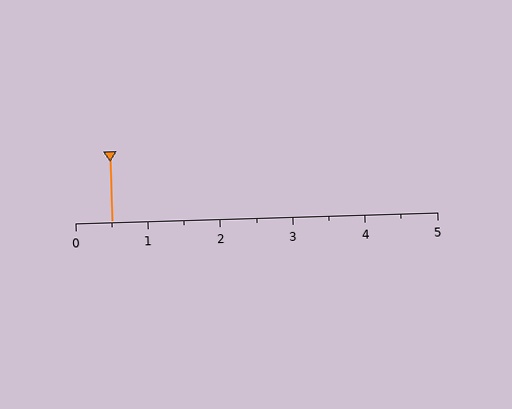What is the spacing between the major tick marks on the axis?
The major ticks are spaced 1 apart.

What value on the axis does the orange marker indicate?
The marker indicates approximately 0.5.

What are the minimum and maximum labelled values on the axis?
The axis runs from 0 to 5.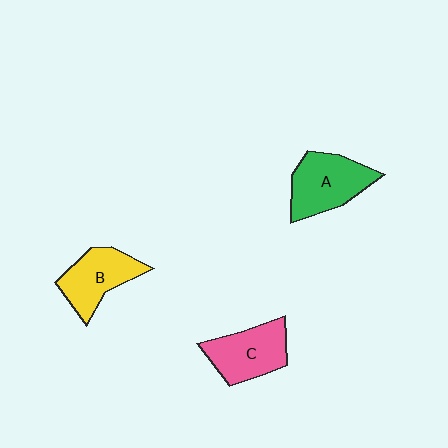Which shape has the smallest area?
Shape B (yellow).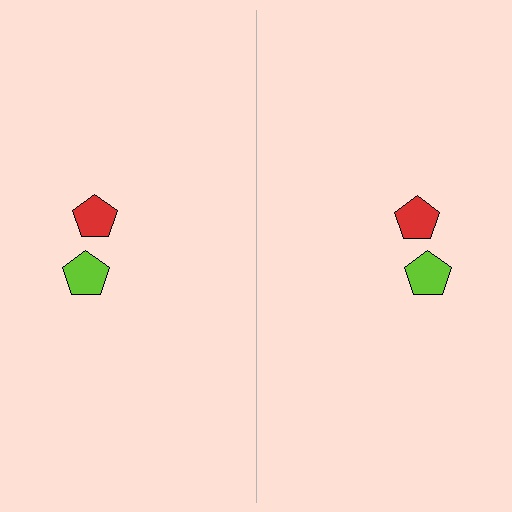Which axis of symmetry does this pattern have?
The pattern has a vertical axis of symmetry running through the center of the image.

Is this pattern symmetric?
Yes, this pattern has bilateral (reflection) symmetry.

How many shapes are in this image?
There are 4 shapes in this image.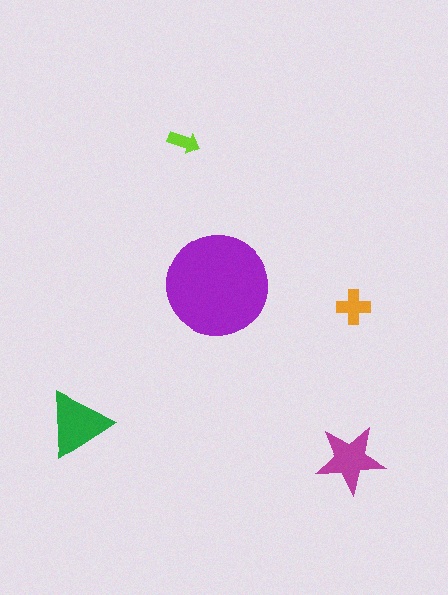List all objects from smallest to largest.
The lime arrow, the orange cross, the magenta star, the green triangle, the purple circle.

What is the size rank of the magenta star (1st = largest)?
3rd.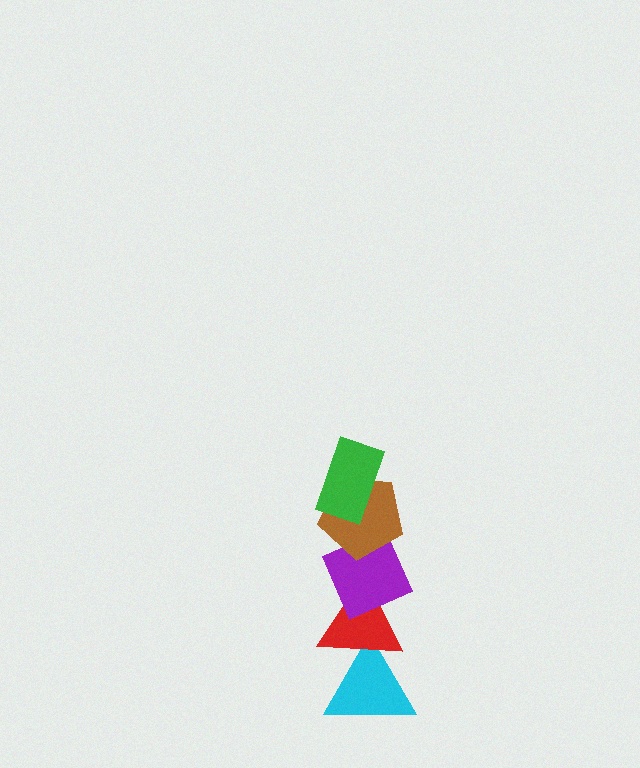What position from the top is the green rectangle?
The green rectangle is 1st from the top.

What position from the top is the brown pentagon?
The brown pentagon is 2nd from the top.